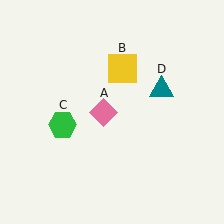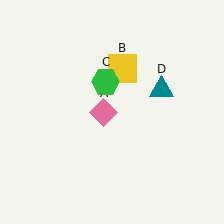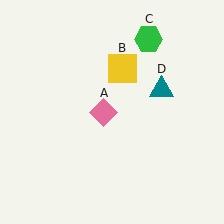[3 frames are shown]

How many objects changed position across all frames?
1 object changed position: green hexagon (object C).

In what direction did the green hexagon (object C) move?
The green hexagon (object C) moved up and to the right.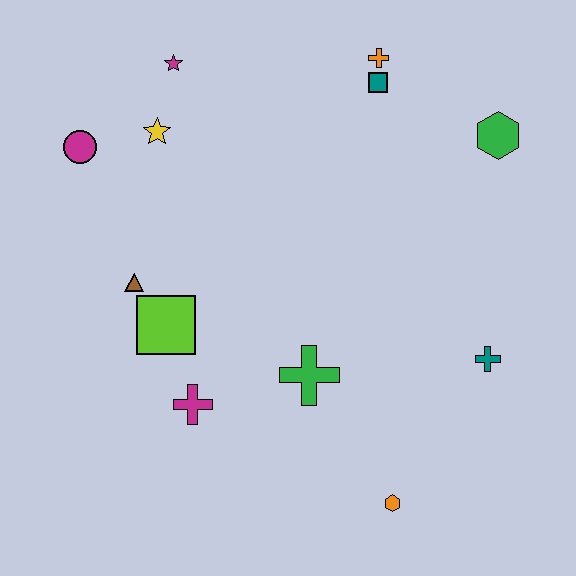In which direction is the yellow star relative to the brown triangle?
The yellow star is above the brown triangle.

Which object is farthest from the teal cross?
The magenta circle is farthest from the teal cross.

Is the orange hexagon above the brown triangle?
No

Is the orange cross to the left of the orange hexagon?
Yes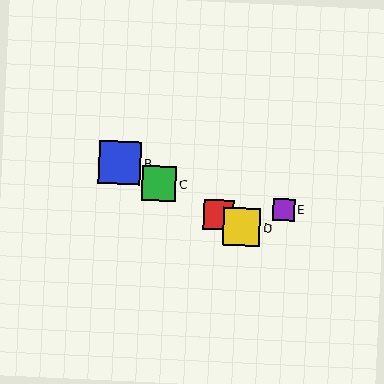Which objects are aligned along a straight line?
Objects A, B, C, D are aligned along a straight line.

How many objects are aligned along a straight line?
4 objects (A, B, C, D) are aligned along a straight line.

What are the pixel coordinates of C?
Object C is at (159, 183).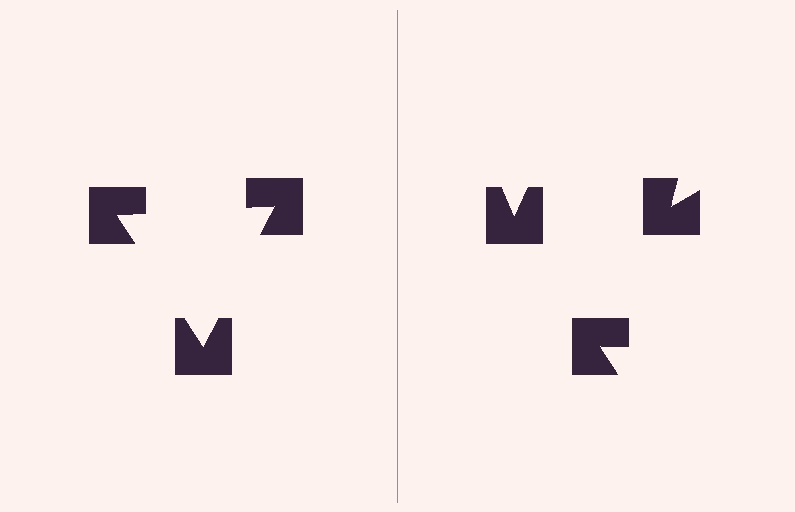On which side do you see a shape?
An illusory triangle appears on the left side. On the right side the wedge cuts are rotated, so no coherent shape forms.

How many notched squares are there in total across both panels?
6 — 3 on each side.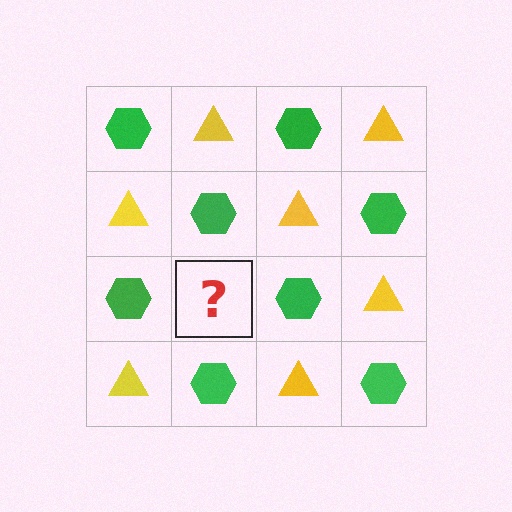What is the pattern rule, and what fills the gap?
The rule is that it alternates green hexagon and yellow triangle in a checkerboard pattern. The gap should be filled with a yellow triangle.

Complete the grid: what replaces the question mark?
The question mark should be replaced with a yellow triangle.